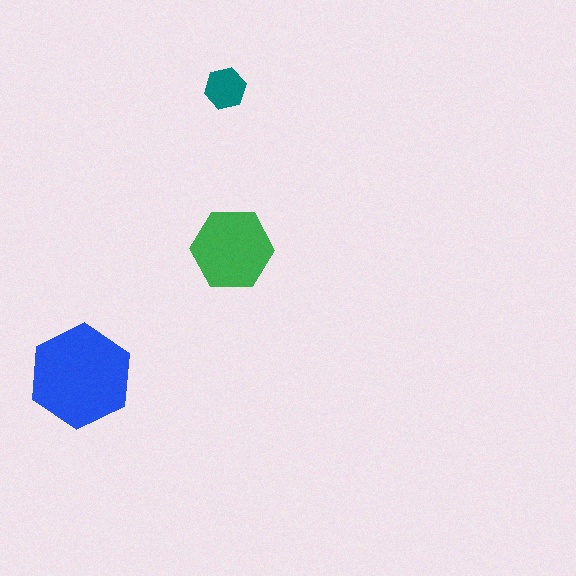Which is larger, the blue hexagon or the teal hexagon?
The blue one.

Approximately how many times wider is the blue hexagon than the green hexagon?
About 1.5 times wider.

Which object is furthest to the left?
The blue hexagon is leftmost.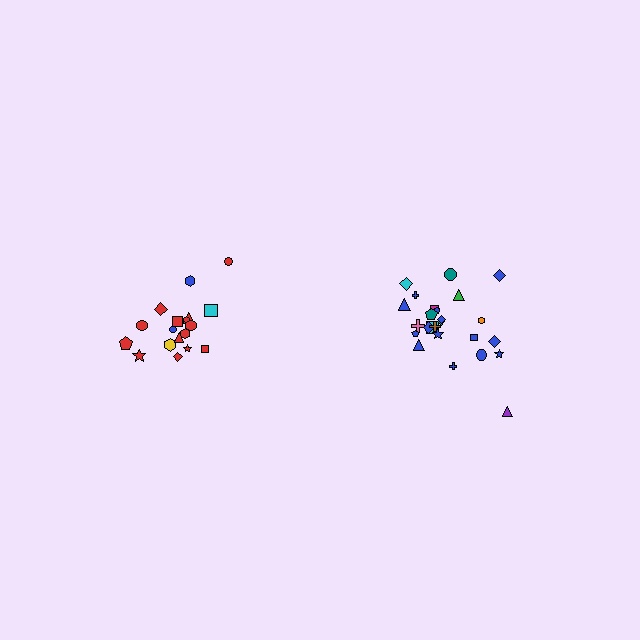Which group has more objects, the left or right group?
The right group.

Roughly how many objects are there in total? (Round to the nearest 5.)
Roughly 45 objects in total.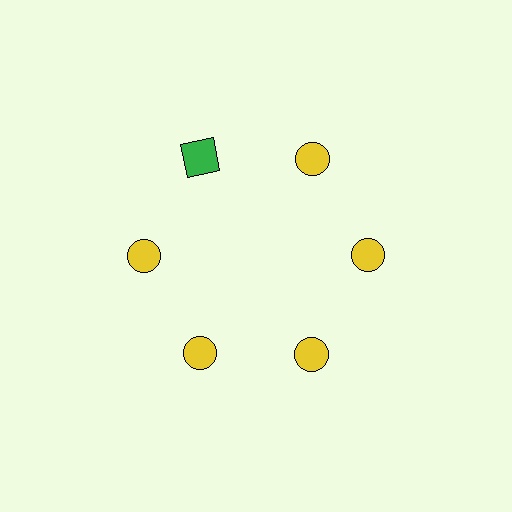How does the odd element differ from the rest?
It differs in both color (green instead of yellow) and shape (square instead of circle).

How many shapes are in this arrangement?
There are 6 shapes arranged in a ring pattern.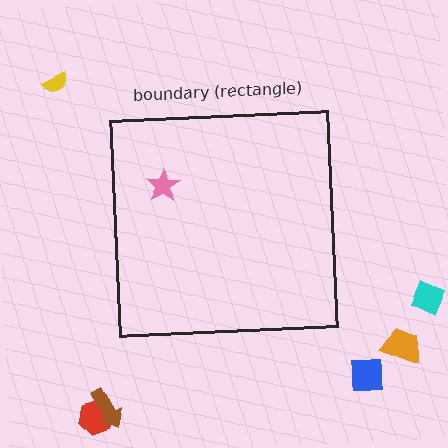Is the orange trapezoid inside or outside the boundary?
Outside.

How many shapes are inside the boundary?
1 inside, 6 outside.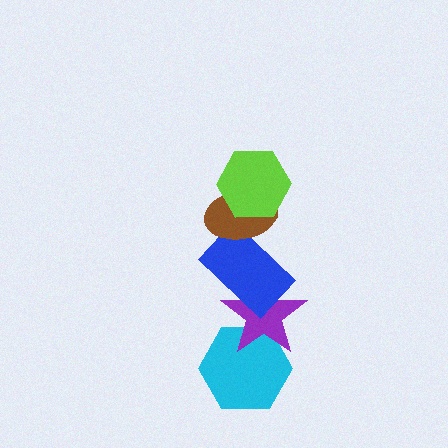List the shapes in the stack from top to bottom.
From top to bottom: the lime hexagon, the brown ellipse, the blue rectangle, the purple star, the cyan hexagon.